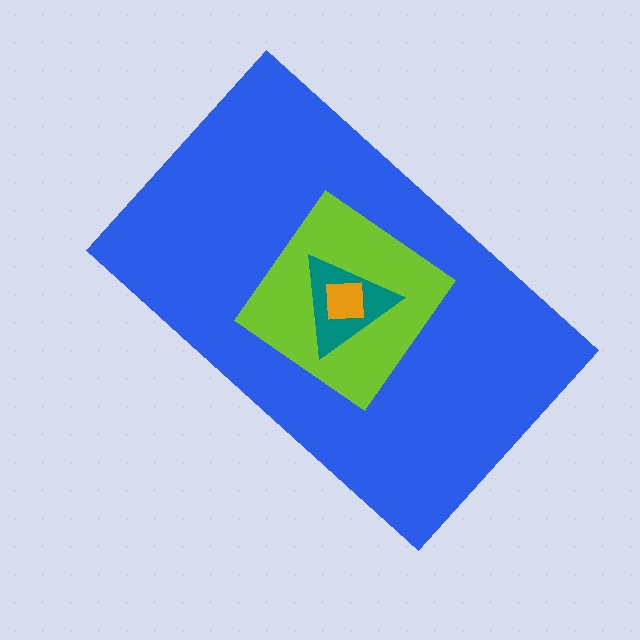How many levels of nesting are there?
4.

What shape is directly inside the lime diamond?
The teal triangle.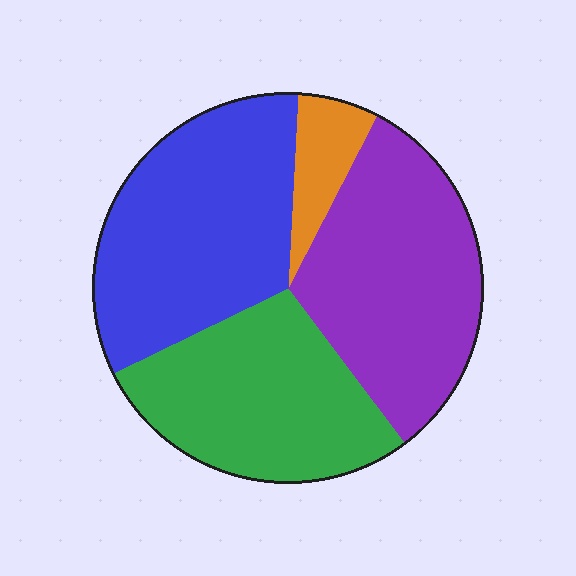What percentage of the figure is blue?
Blue covers roughly 35% of the figure.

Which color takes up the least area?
Orange, at roughly 5%.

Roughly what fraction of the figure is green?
Green covers roughly 30% of the figure.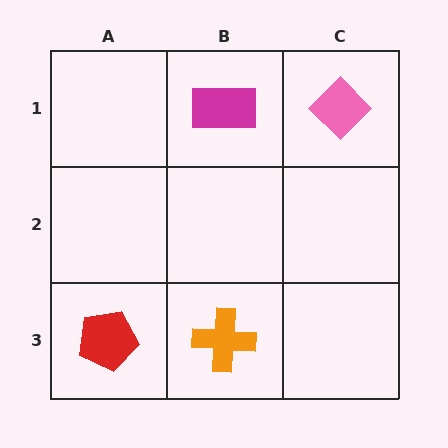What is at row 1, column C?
A pink diamond.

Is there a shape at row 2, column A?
No, that cell is empty.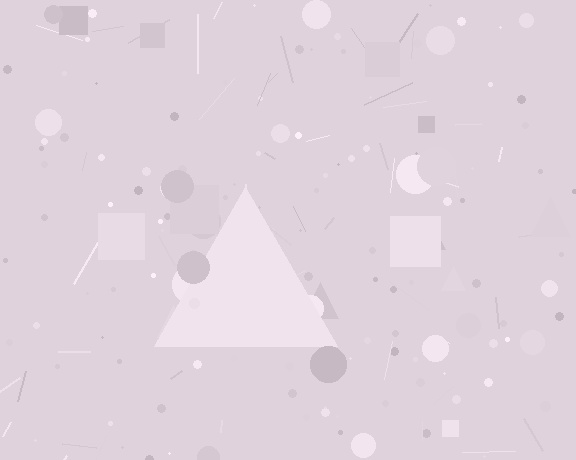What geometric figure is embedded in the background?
A triangle is embedded in the background.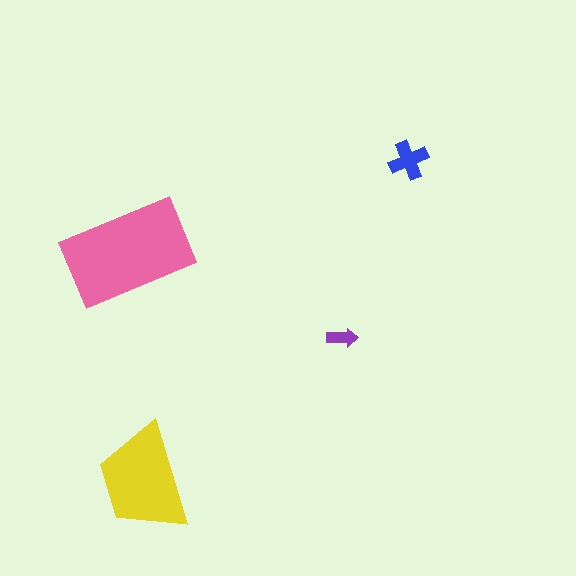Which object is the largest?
The pink rectangle.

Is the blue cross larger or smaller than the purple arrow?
Larger.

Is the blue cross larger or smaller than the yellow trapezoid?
Smaller.